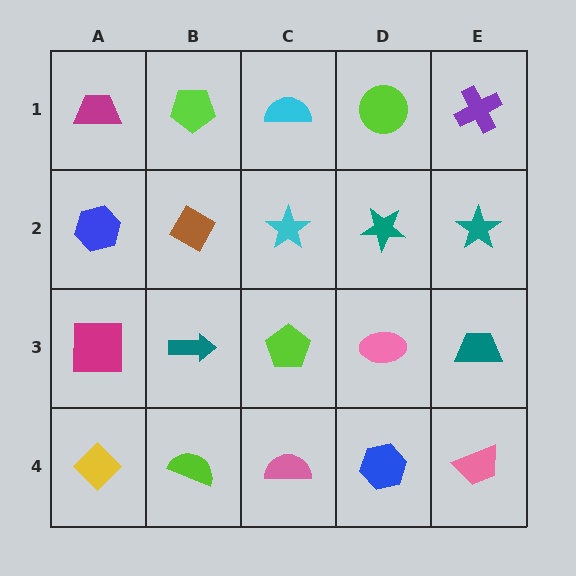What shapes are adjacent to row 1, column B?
A brown diamond (row 2, column B), a magenta trapezoid (row 1, column A), a cyan semicircle (row 1, column C).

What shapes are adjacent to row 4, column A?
A magenta square (row 3, column A), a lime semicircle (row 4, column B).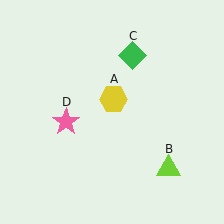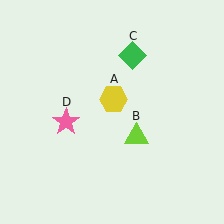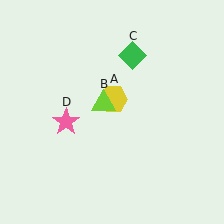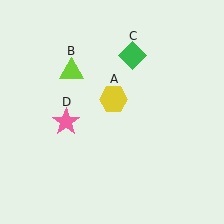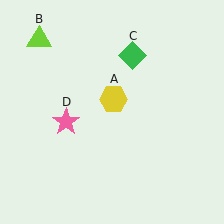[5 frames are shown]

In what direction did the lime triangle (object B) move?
The lime triangle (object B) moved up and to the left.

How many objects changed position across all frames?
1 object changed position: lime triangle (object B).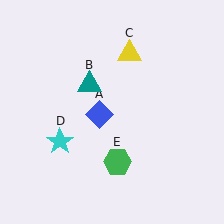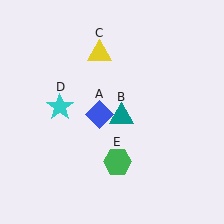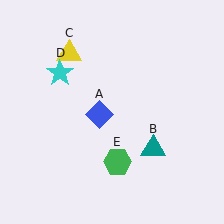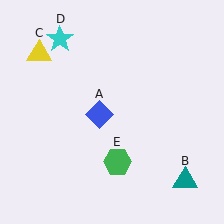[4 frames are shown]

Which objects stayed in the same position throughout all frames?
Blue diamond (object A) and green hexagon (object E) remained stationary.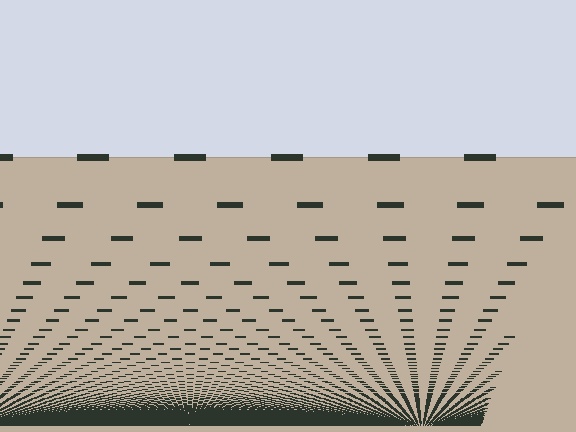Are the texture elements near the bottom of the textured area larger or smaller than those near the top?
Smaller. The gradient is inverted — elements near the bottom are smaller and denser.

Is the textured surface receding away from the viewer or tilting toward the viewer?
The surface appears to tilt toward the viewer. Texture elements get larger and sparser toward the top.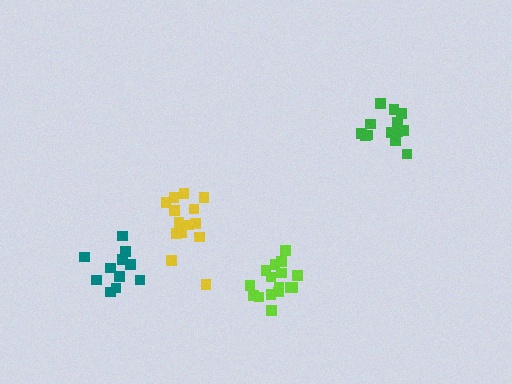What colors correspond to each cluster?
The clusters are colored: green, yellow, teal, lime.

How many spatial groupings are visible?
There are 4 spatial groupings.